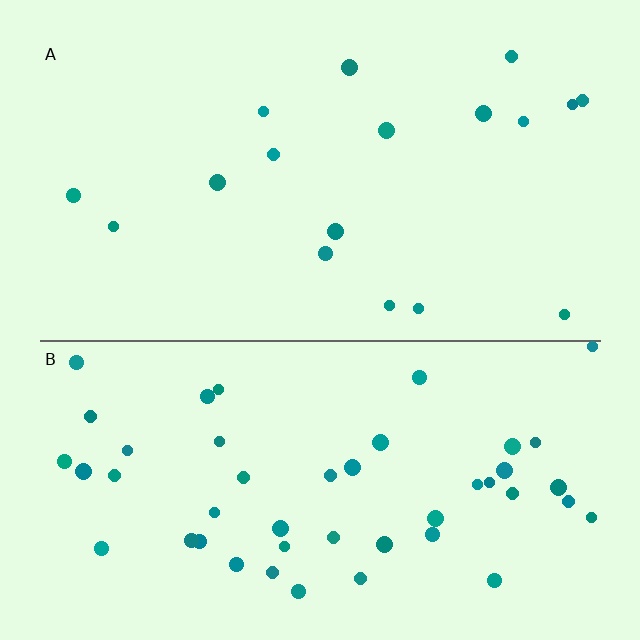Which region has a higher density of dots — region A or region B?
B (the bottom).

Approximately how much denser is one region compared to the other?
Approximately 2.7× — region B over region A.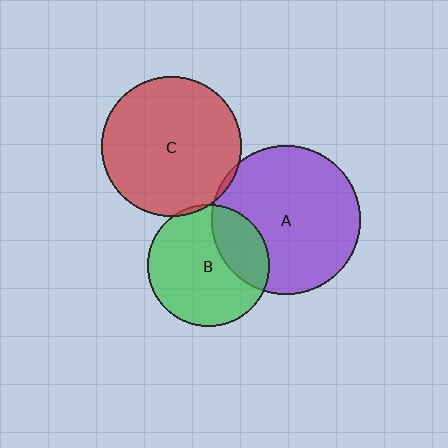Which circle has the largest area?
Circle A (purple).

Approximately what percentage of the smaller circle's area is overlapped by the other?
Approximately 5%.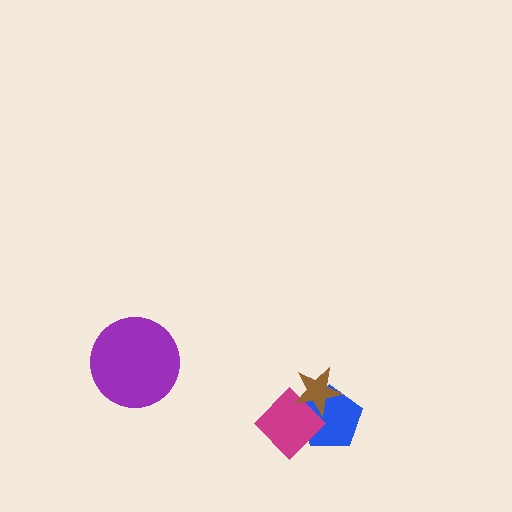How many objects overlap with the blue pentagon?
2 objects overlap with the blue pentagon.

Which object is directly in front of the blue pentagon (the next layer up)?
The magenta diamond is directly in front of the blue pentagon.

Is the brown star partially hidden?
No, no other shape covers it.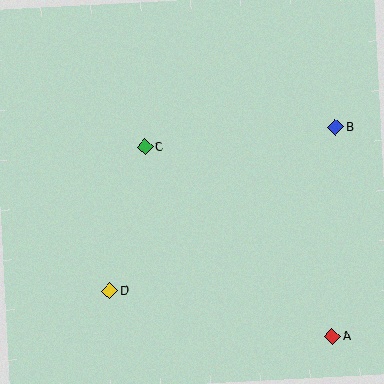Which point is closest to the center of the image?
Point C at (145, 147) is closest to the center.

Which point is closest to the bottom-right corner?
Point A is closest to the bottom-right corner.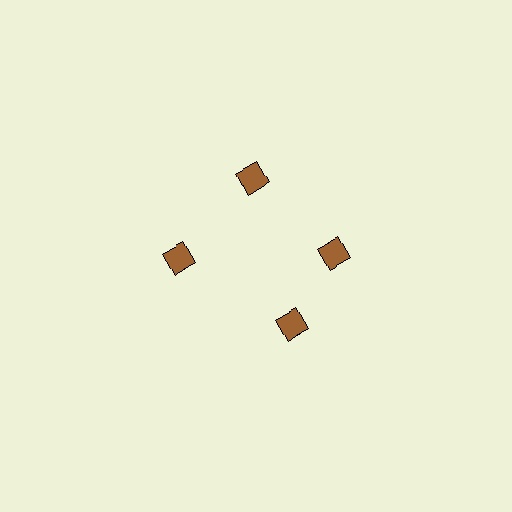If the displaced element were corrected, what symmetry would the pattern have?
It would have 4-fold rotational symmetry — the pattern would map onto itself every 90 degrees.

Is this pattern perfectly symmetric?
No. The 4 brown diamonds are arranged in a ring, but one element near the 6 o'clock position is rotated out of alignment along the ring, breaking the 4-fold rotational symmetry.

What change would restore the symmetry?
The symmetry would be restored by rotating it back into even spacing with its neighbors so that all 4 diamonds sit at equal angles and equal distance from the center.